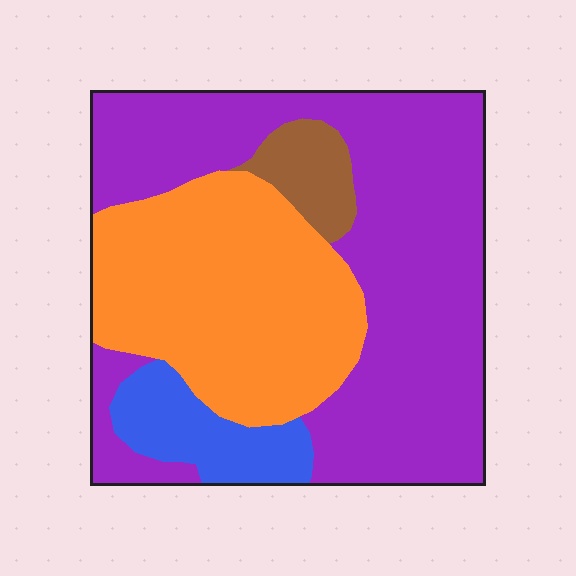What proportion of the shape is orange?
Orange takes up about one third (1/3) of the shape.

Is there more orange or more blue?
Orange.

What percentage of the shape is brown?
Brown covers about 5% of the shape.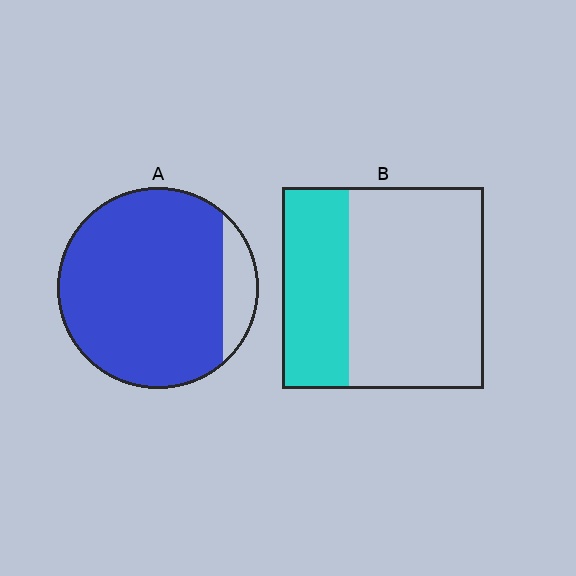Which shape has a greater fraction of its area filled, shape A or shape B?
Shape A.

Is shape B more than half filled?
No.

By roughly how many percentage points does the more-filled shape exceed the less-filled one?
By roughly 55 percentage points (A over B).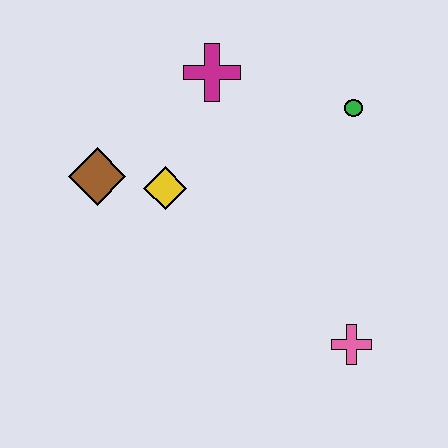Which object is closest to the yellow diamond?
The brown diamond is closest to the yellow diamond.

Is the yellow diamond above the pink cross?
Yes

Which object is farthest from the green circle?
The brown diamond is farthest from the green circle.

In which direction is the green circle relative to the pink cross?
The green circle is above the pink cross.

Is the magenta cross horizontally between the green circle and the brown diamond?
Yes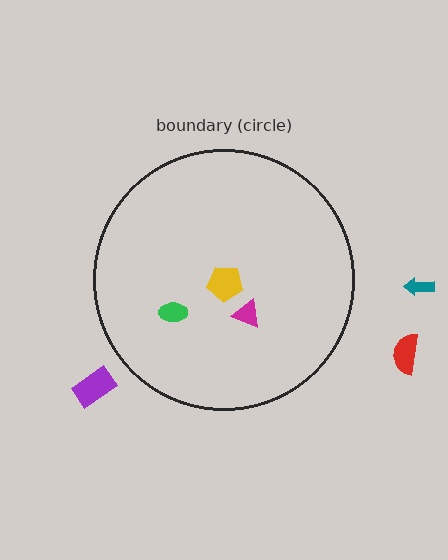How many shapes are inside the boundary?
3 inside, 3 outside.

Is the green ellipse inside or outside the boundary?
Inside.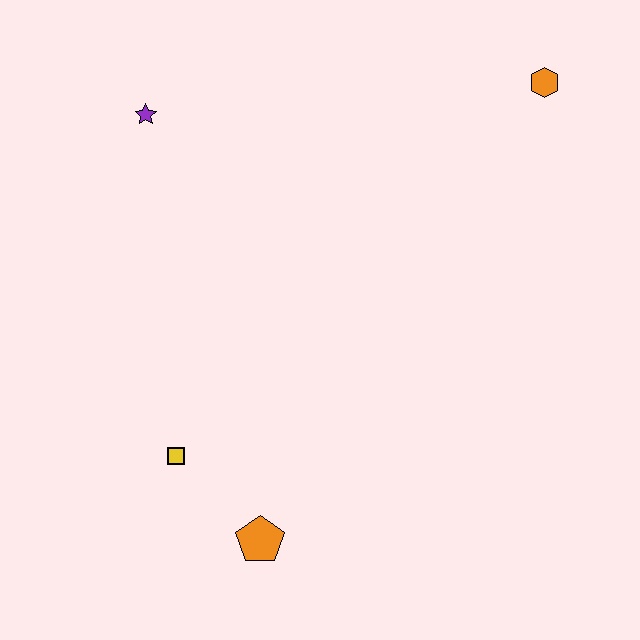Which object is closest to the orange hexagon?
The purple star is closest to the orange hexagon.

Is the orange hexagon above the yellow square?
Yes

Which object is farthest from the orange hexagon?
The orange pentagon is farthest from the orange hexagon.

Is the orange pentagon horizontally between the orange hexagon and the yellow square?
Yes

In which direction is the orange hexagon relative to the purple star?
The orange hexagon is to the right of the purple star.